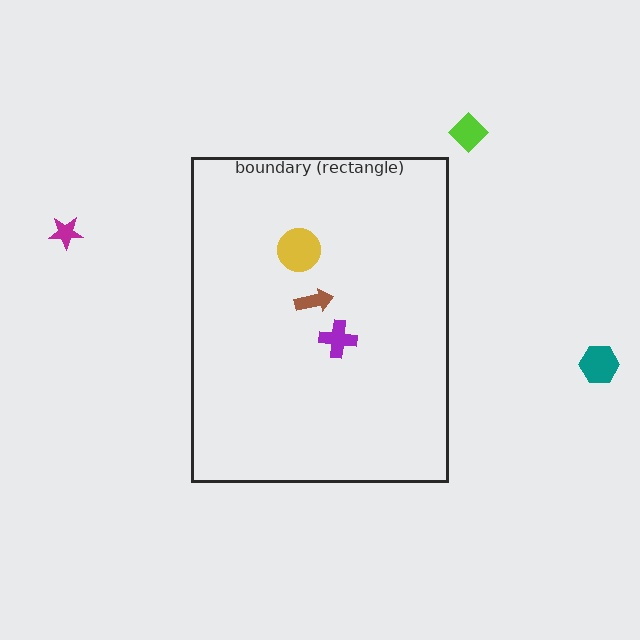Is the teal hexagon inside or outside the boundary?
Outside.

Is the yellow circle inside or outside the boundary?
Inside.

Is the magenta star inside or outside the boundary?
Outside.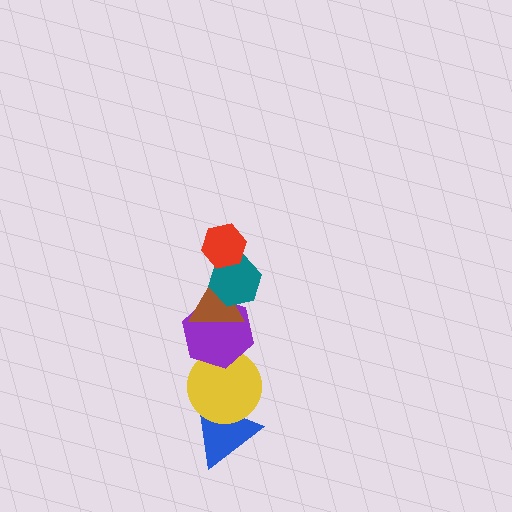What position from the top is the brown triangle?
The brown triangle is 3rd from the top.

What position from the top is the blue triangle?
The blue triangle is 6th from the top.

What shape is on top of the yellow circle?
The purple hexagon is on top of the yellow circle.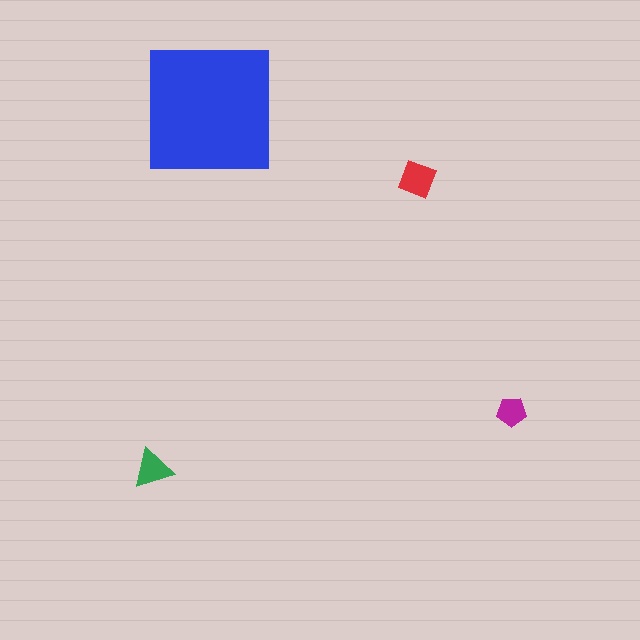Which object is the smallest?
The magenta pentagon.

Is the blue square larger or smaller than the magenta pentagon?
Larger.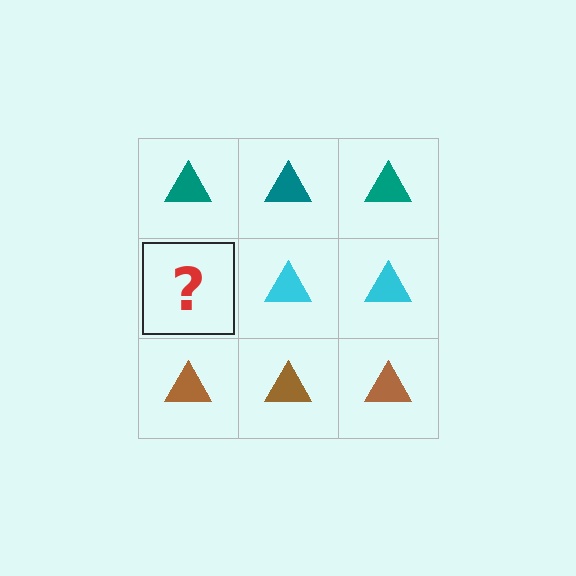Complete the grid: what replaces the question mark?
The question mark should be replaced with a cyan triangle.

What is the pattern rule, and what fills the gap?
The rule is that each row has a consistent color. The gap should be filled with a cyan triangle.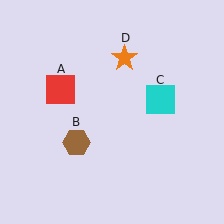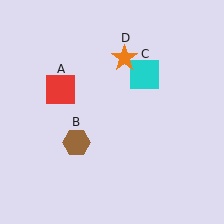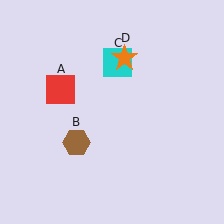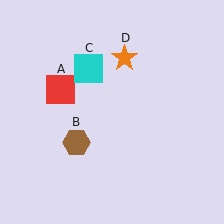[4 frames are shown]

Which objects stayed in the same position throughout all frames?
Red square (object A) and brown hexagon (object B) and orange star (object D) remained stationary.